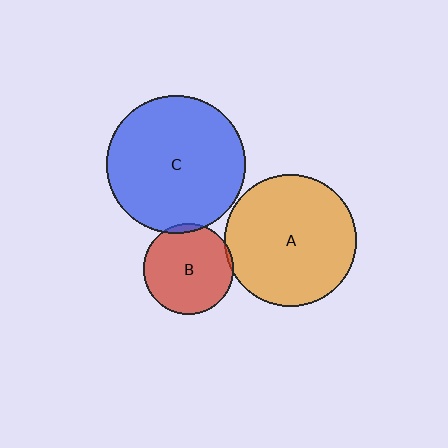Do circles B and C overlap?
Yes.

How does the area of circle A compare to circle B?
Approximately 2.1 times.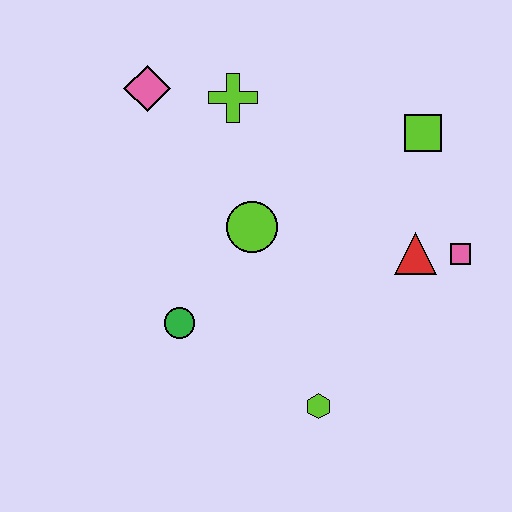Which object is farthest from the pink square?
The pink diamond is farthest from the pink square.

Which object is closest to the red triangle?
The pink square is closest to the red triangle.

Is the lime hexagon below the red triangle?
Yes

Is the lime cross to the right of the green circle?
Yes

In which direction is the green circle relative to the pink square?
The green circle is to the left of the pink square.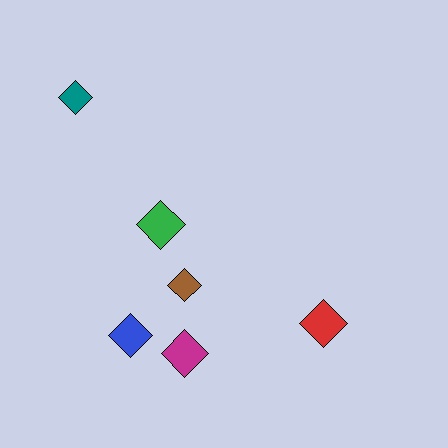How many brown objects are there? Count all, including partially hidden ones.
There is 1 brown object.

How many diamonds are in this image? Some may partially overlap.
There are 6 diamonds.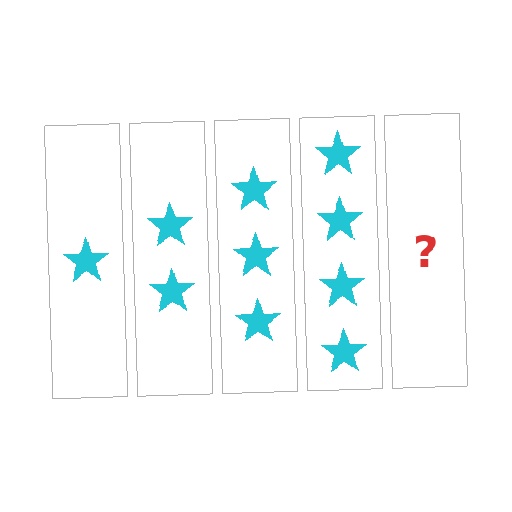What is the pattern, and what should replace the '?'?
The pattern is that each step adds one more star. The '?' should be 5 stars.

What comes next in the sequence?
The next element should be 5 stars.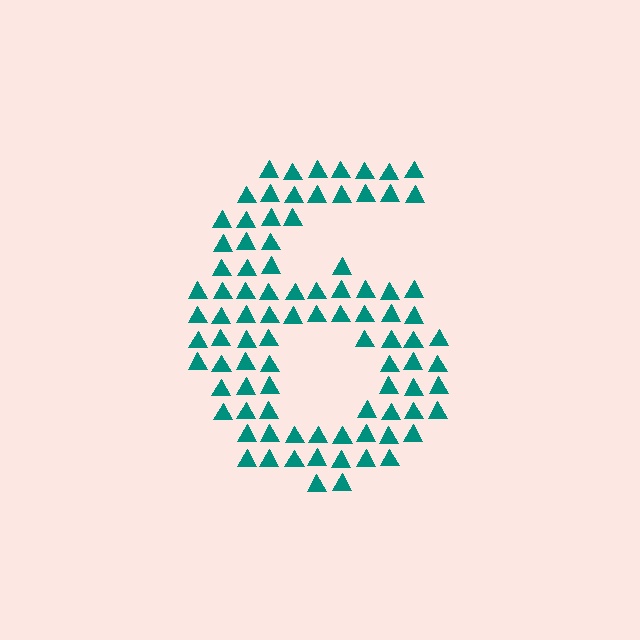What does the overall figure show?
The overall figure shows the digit 6.